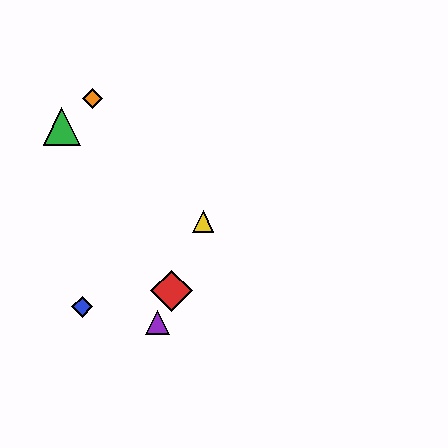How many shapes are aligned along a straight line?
3 shapes (the red diamond, the yellow triangle, the purple triangle) are aligned along a straight line.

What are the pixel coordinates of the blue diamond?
The blue diamond is at (82, 307).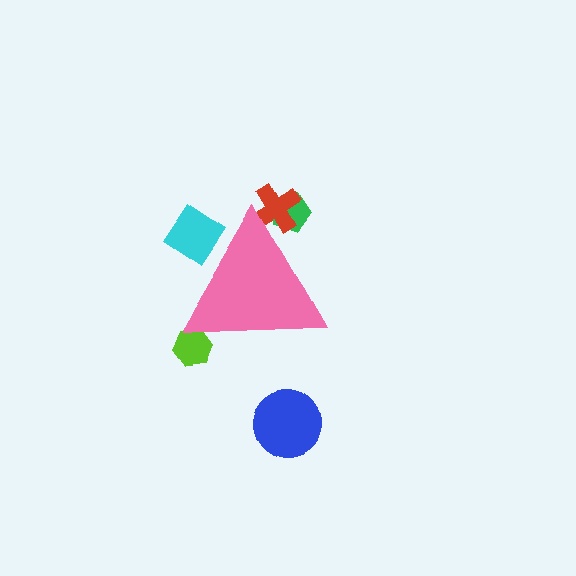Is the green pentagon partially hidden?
Yes, the green pentagon is partially hidden behind the pink triangle.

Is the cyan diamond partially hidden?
Yes, the cyan diamond is partially hidden behind the pink triangle.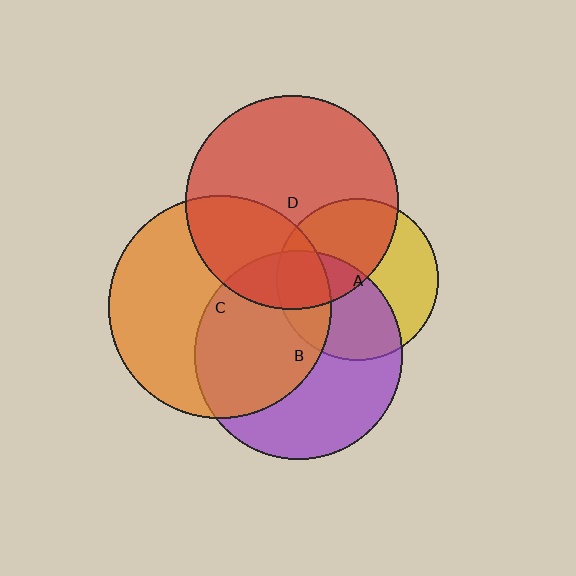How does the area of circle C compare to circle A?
Approximately 1.9 times.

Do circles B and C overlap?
Yes.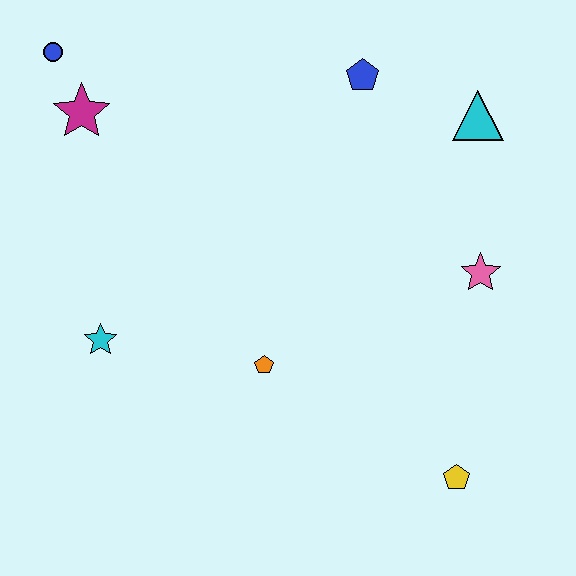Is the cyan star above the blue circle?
No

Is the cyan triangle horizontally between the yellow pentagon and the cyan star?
No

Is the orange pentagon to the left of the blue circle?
No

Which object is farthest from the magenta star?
The yellow pentagon is farthest from the magenta star.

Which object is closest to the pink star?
The cyan triangle is closest to the pink star.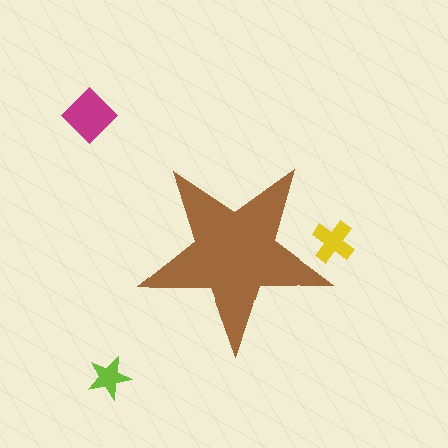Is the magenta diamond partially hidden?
No, the magenta diamond is fully visible.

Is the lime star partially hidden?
No, the lime star is fully visible.